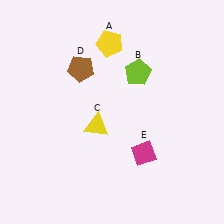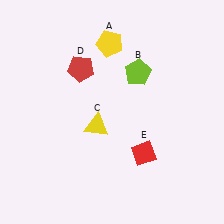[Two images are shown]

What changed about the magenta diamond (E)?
In Image 1, E is magenta. In Image 2, it changed to red.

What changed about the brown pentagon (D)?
In Image 1, D is brown. In Image 2, it changed to red.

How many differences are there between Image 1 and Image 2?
There are 2 differences between the two images.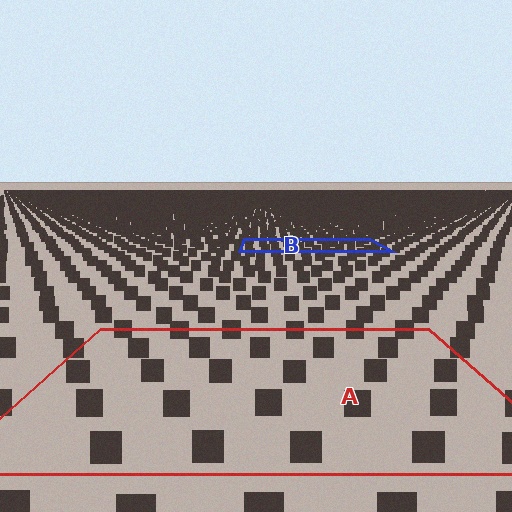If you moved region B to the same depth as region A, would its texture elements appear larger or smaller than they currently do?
They would appear larger. At a closer depth, the same texture elements are projected at a bigger on-screen size.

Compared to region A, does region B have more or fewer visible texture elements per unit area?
Region B has more texture elements per unit area — they are packed more densely because it is farther away.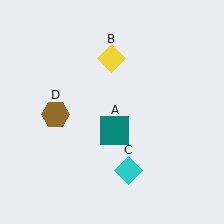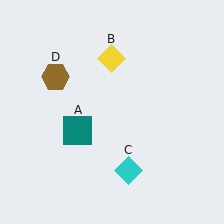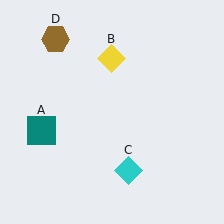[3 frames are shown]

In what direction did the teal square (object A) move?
The teal square (object A) moved left.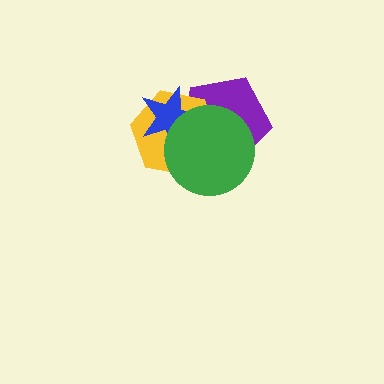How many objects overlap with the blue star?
3 objects overlap with the blue star.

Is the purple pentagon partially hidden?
Yes, it is partially covered by another shape.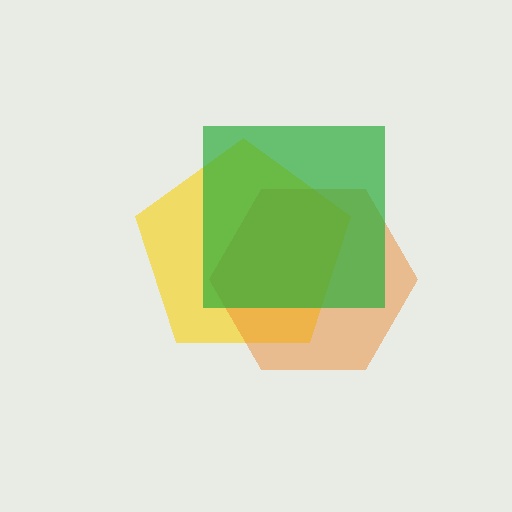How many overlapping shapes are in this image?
There are 3 overlapping shapes in the image.